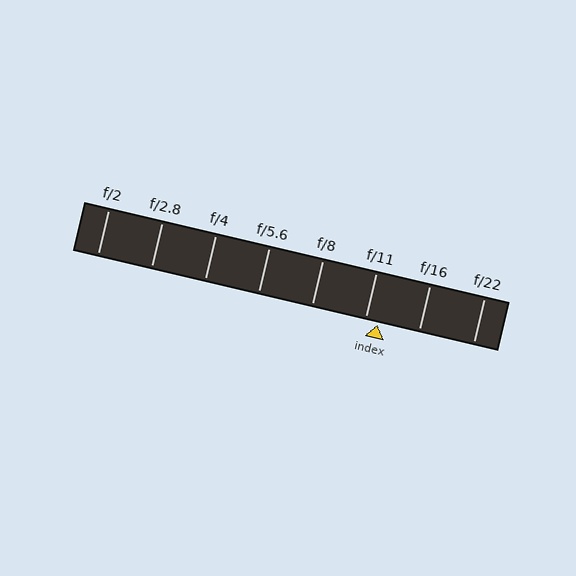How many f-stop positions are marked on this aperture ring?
There are 8 f-stop positions marked.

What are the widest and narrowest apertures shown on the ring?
The widest aperture shown is f/2 and the narrowest is f/22.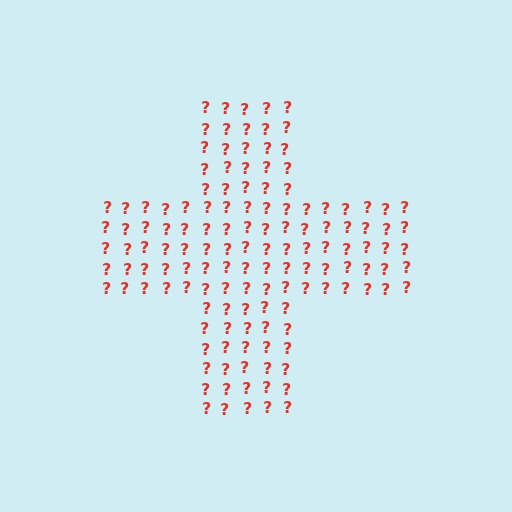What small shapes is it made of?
It is made of small question marks.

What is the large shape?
The large shape is a cross.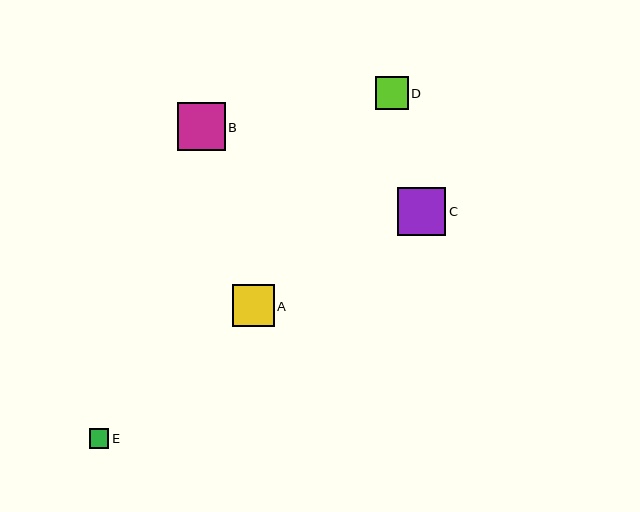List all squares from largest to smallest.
From largest to smallest: C, B, A, D, E.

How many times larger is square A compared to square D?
Square A is approximately 1.3 times the size of square D.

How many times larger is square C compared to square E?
Square C is approximately 2.5 times the size of square E.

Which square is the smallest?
Square E is the smallest with a size of approximately 19 pixels.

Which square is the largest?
Square C is the largest with a size of approximately 49 pixels.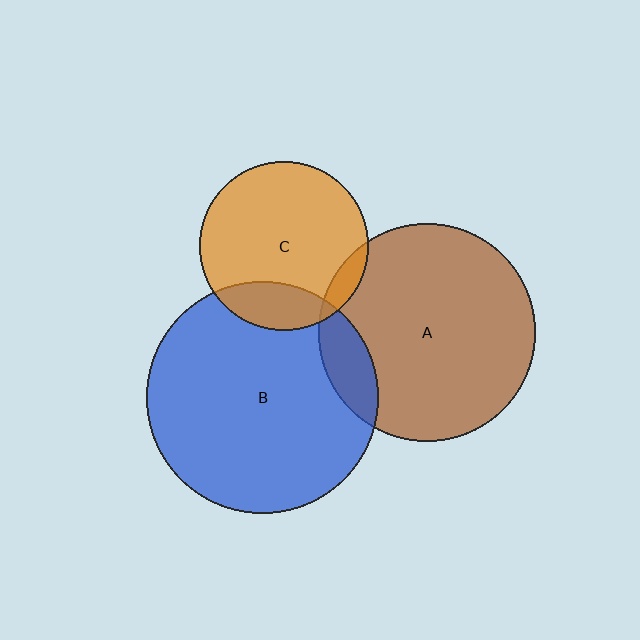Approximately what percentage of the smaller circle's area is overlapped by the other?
Approximately 10%.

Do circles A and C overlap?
Yes.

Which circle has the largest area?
Circle B (blue).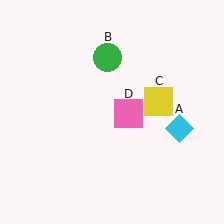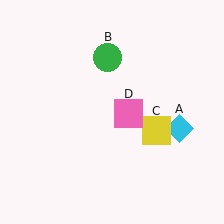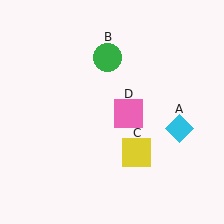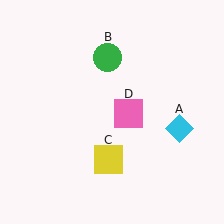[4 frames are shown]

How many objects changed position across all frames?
1 object changed position: yellow square (object C).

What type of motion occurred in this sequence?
The yellow square (object C) rotated clockwise around the center of the scene.